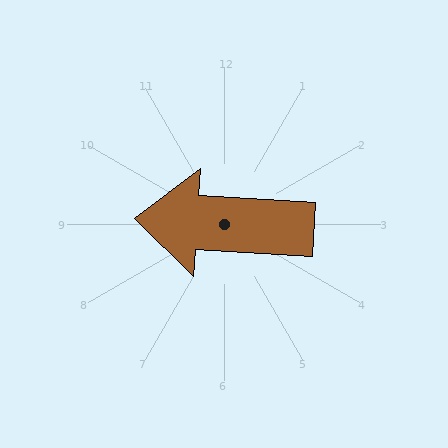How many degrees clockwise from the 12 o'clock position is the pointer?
Approximately 274 degrees.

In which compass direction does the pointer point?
West.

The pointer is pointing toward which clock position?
Roughly 9 o'clock.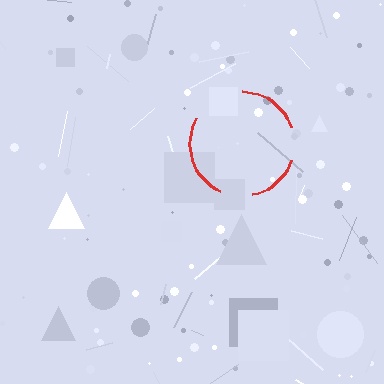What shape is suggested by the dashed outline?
The dashed outline suggests a circle.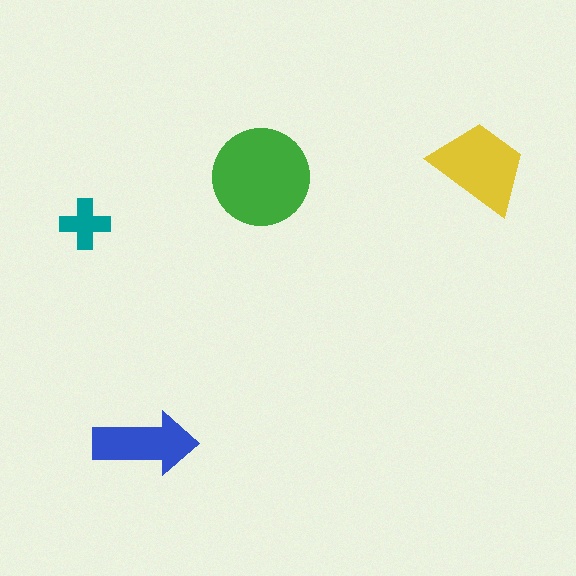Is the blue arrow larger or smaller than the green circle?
Smaller.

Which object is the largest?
The green circle.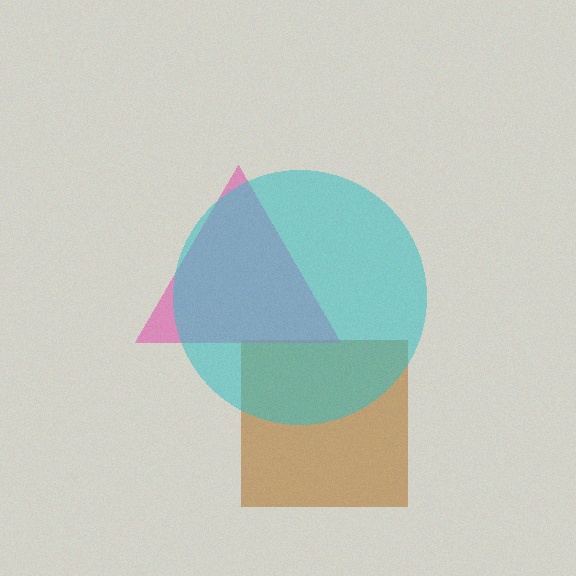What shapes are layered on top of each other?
The layered shapes are: a brown square, a pink triangle, a cyan circle.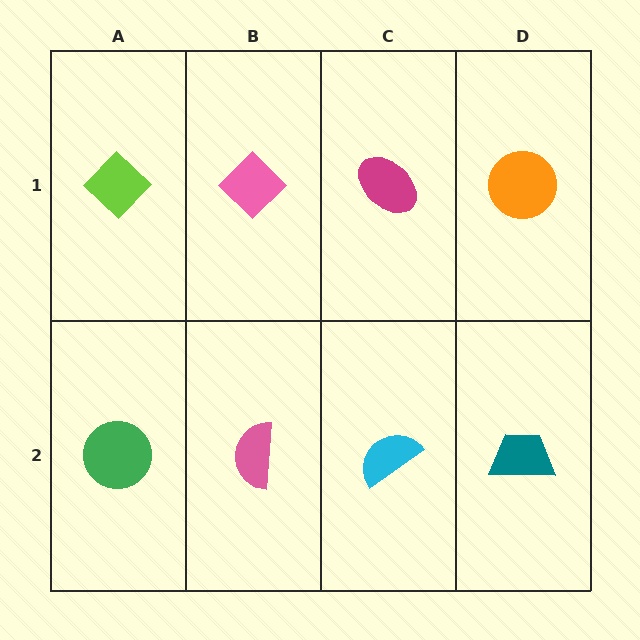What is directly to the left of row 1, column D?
A magenta ellipse.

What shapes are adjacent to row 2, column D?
An orange circle (row 1, column D), a cyan semicircle (row 2, column C).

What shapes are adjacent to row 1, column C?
A cyan semicircle (row 2, column C), a pink diamond (row 1, column B), an orange circle (row 1, column D).